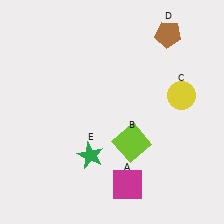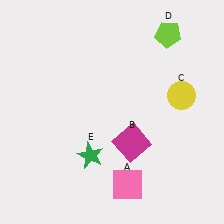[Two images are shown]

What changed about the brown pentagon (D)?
In Image 1, D is brown. In Image 2, it changed to lime.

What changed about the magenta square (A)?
In Image 1, A is magenta. In Image 2, it changed to pink.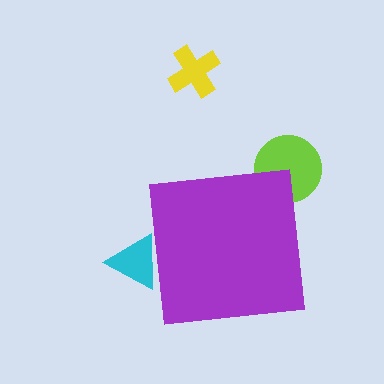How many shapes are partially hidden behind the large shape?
2 shapes are partially hidden.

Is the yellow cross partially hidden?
No, the yellow cross is fully visible.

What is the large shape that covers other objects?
A purple square.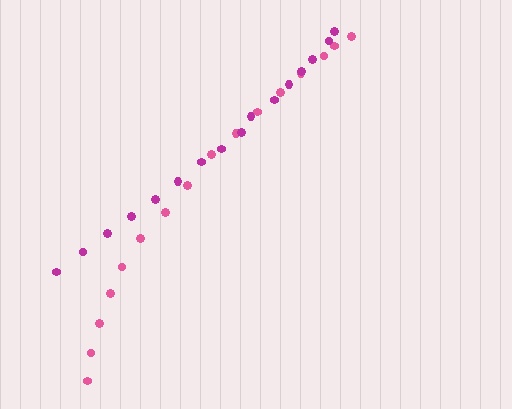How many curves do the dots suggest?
There are 2 distinct paths.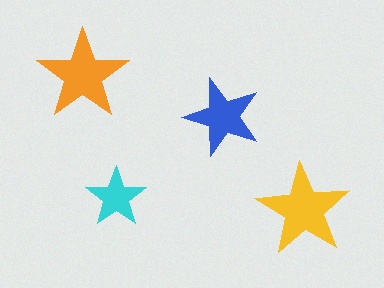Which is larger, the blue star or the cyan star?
The blue one.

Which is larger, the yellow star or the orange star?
The yellow one.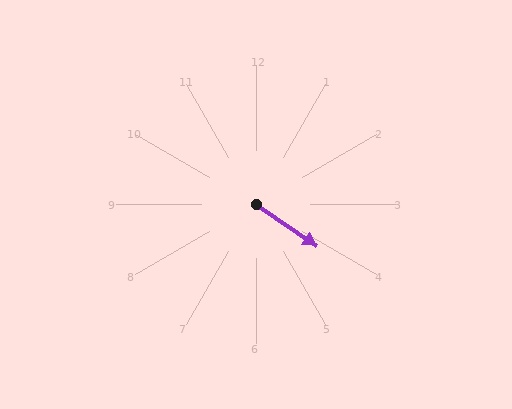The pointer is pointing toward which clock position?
Roughly 4 o'clock.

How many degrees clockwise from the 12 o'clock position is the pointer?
Approximately 124 degrees.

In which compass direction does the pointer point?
Southeast.